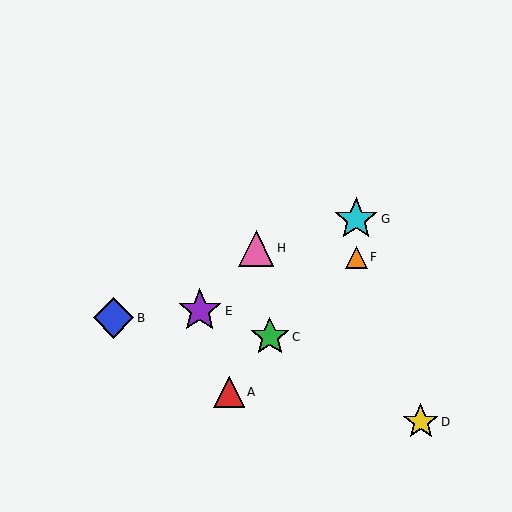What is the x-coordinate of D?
Object D is at x≈421.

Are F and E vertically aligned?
No, F is at x≈356 and E is at x≈200.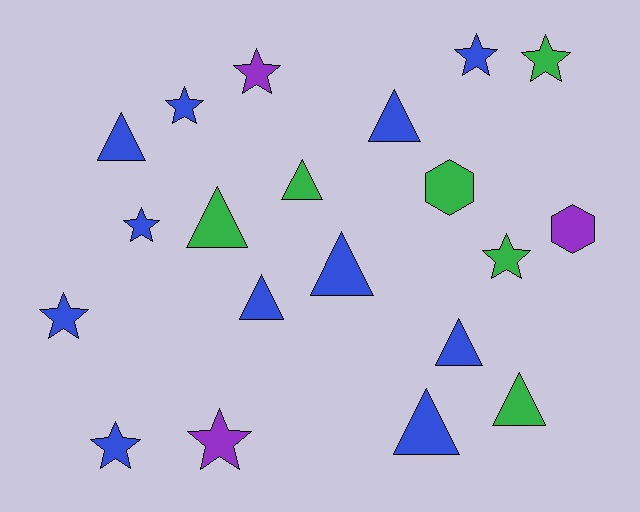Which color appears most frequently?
Blue, with 11 objects.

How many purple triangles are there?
There are no purple triangles.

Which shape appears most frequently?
Star, with 9 objects.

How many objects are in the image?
There are 20 objects.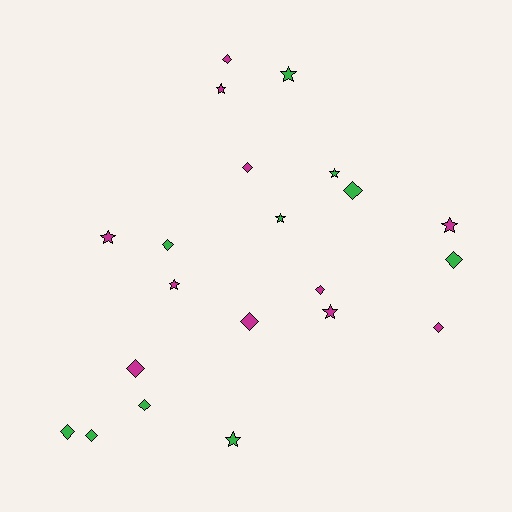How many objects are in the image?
There are 21 objects.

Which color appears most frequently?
Magenta, with 11 objects.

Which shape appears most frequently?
Diamond, with 12 objects.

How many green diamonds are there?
There are 6 green diamonds.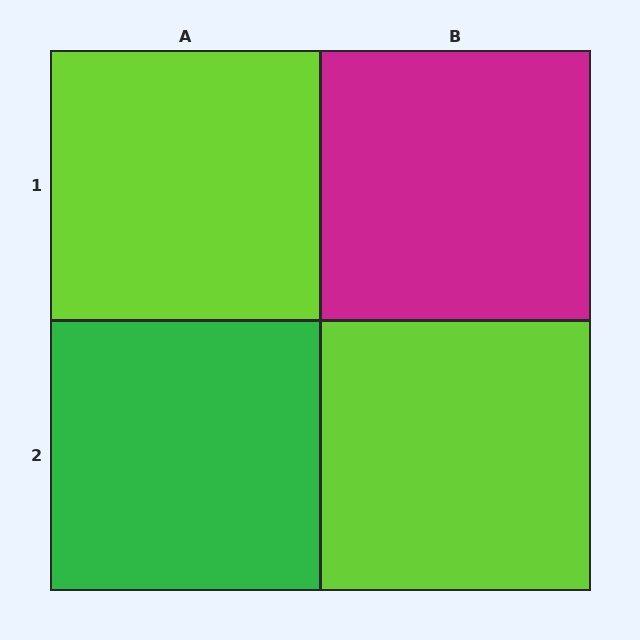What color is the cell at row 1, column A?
Lime.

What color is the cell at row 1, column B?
Magenta.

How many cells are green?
1 cell is green.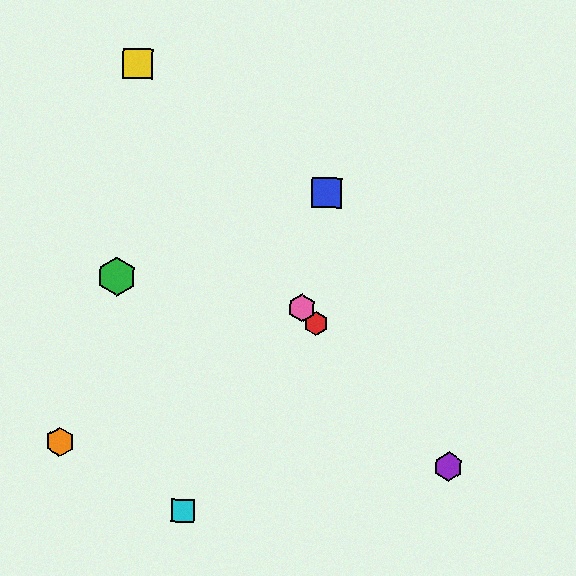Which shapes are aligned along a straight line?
The red hexagon, the purple hexagon, the pink hexagon are aligned along a straight line.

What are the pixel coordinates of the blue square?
The blue square is at (327, 193).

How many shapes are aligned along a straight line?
3 shapes (the red hexagon, the purple hexagon, the pink hexagon) are aligned along a straight line.